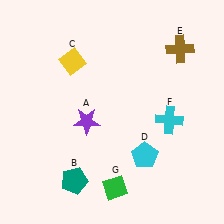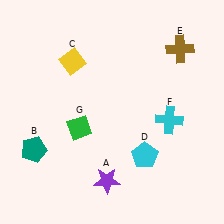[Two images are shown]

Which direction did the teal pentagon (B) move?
The teal pentagon (B) moved left.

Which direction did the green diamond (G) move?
The green diamond (G) moved up.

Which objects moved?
The objects that moved are: the purple star (A), the teal pentagon (B), the green diamond (G).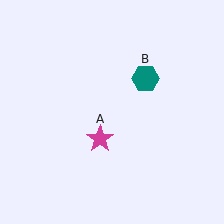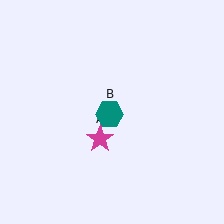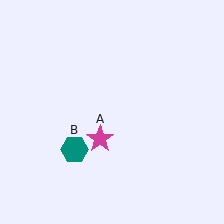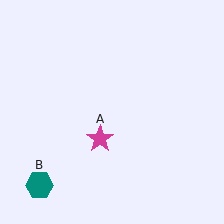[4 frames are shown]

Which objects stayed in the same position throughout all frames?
Magenta star (object A) remained stationary.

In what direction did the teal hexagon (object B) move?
The teal hexagon (object B) moved down and to the left.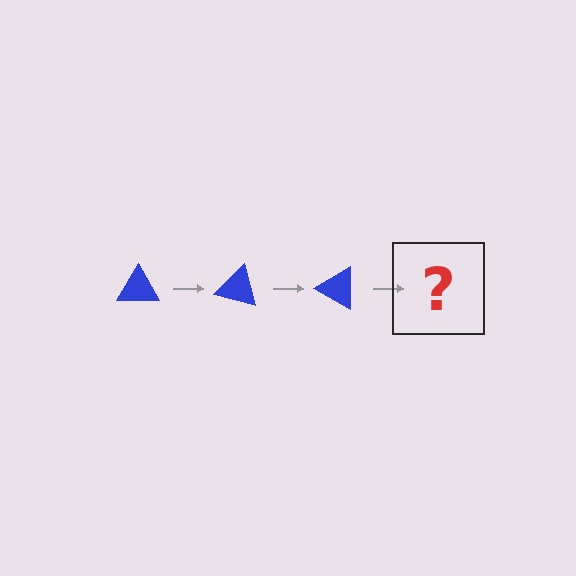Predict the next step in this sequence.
The next step is a blue triangle rotated 45 degrees.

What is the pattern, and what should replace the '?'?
The pattern is that the triangle rotates 15 degrees each step. The '?' should be a blue triangle rotated 45 degrees.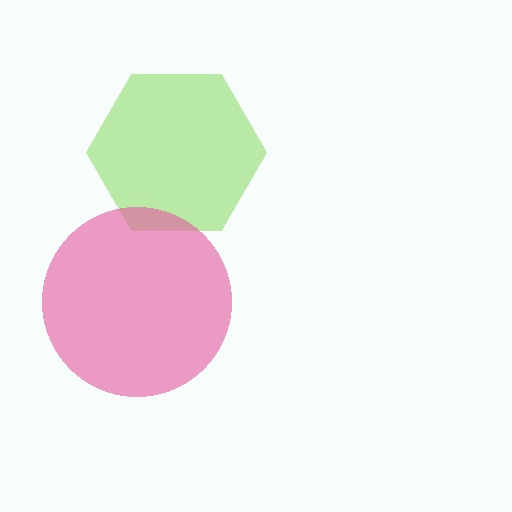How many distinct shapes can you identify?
There are 2 distinct shapes: a lime hexagon, a pink circle.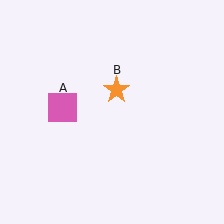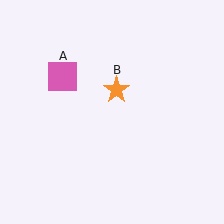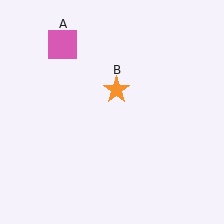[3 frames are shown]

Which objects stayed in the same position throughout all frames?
Orange star (object B) remained stationary.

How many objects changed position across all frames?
1 object changed position: pink square (object A).